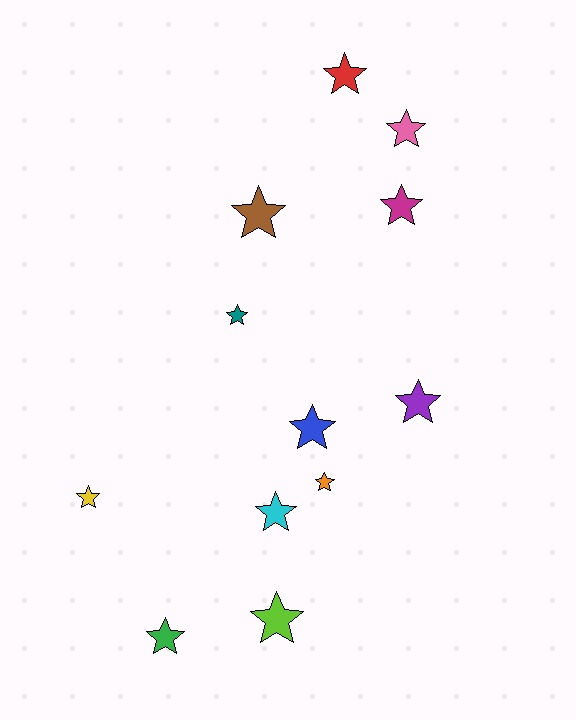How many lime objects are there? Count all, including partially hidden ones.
There is 1 lime object.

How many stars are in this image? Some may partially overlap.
There are 12 stars.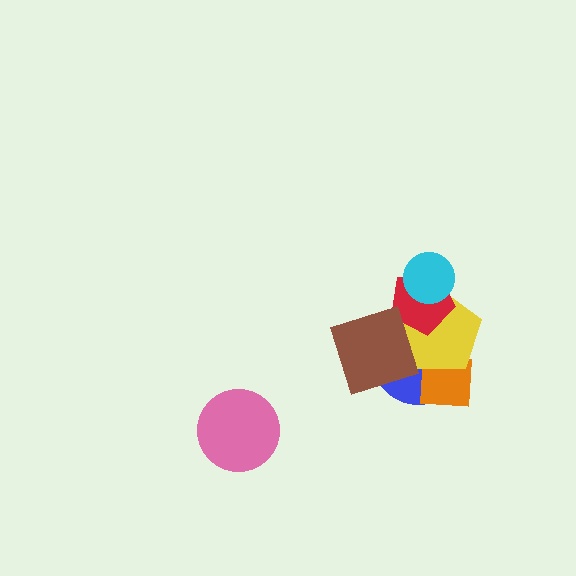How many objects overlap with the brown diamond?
3 objects overlap with the brown diamond.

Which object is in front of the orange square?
The yellow pentagon is in front of the orange square.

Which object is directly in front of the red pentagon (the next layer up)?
The cyan circle is directly in front of the red pentagon.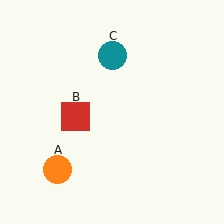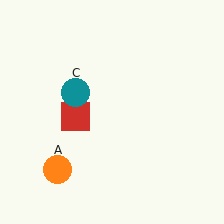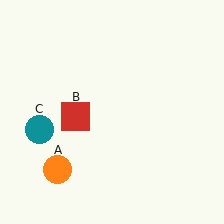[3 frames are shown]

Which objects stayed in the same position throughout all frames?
Orange circle (object A) and red square (object B) remained stationary.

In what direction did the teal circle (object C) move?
The teal circle (object C) moved down and to the left.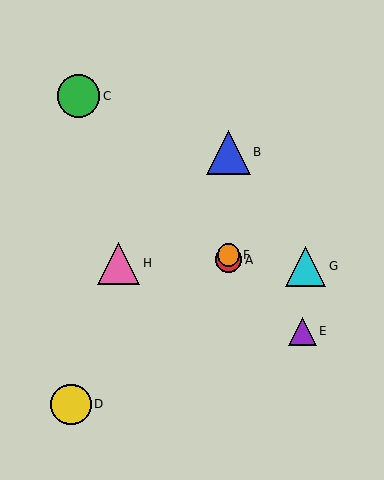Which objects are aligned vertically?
Objects A, B, F are aligned vertically.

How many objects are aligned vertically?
3 objects (A, B, F) are aligned vertically.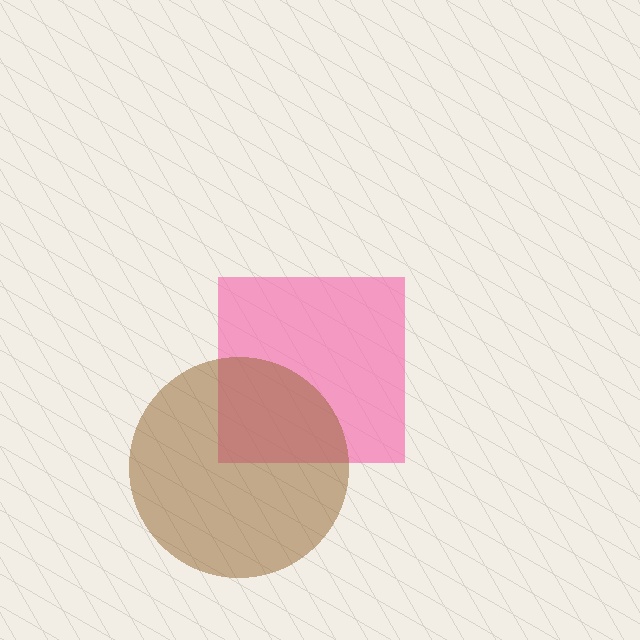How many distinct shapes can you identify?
There are 2 distinct shapes: a pink square, a brown circle.